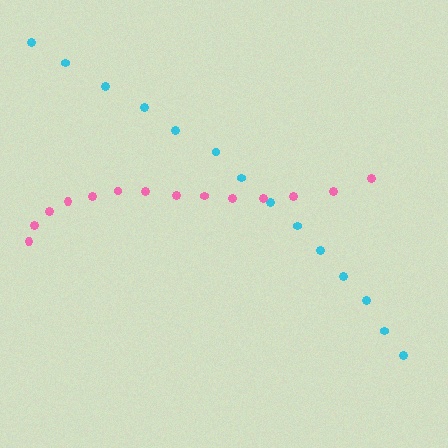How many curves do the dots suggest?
There are 2 distinct paths.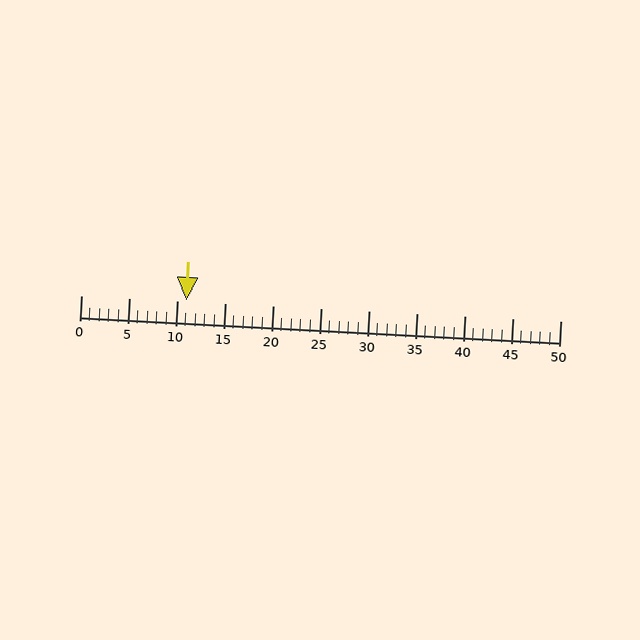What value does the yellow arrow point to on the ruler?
The yellow arrow points to approximately 11.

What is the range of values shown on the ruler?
The ruler shows values from 0 to 50.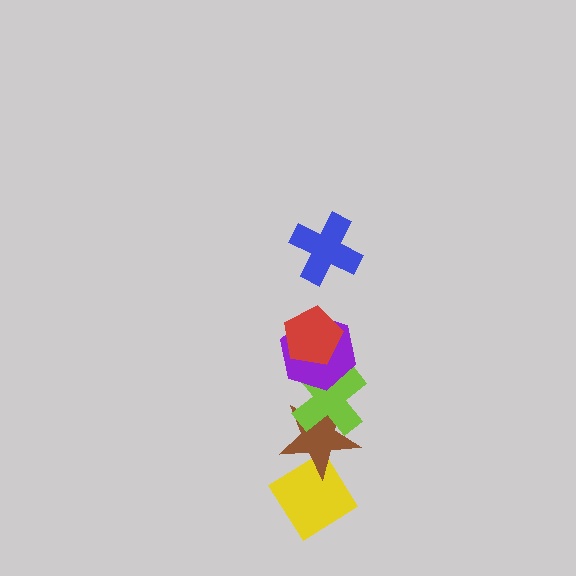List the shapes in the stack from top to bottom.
From top to bottom: the blue cross, the red pentagon, the purple hexagon, the lime cross, the brown star, the yellow diamond.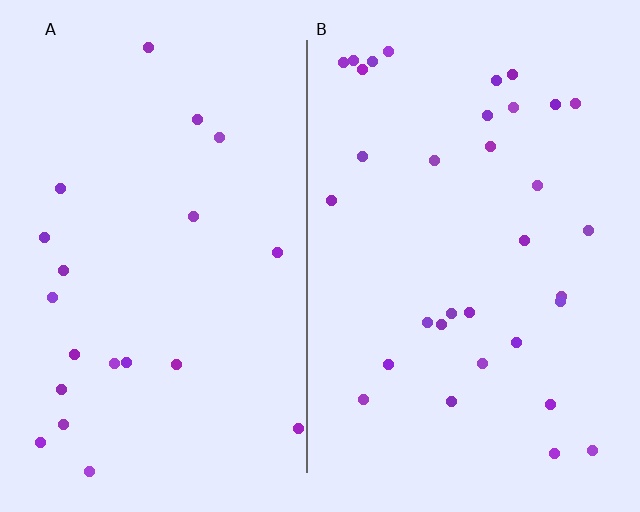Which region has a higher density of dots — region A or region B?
B (the right).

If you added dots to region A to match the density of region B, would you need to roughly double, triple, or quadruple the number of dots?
Approximately double.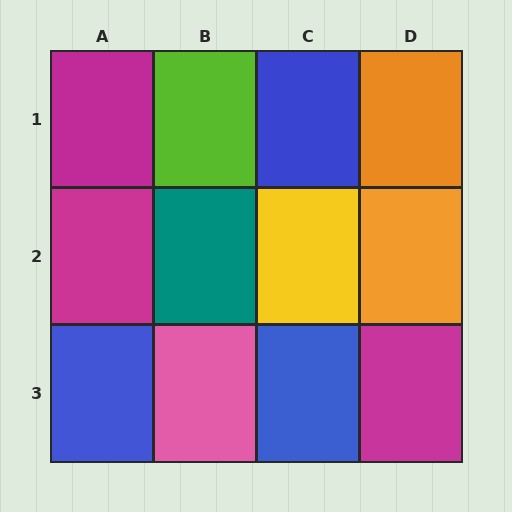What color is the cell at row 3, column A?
Blue.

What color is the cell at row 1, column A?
Magenta.